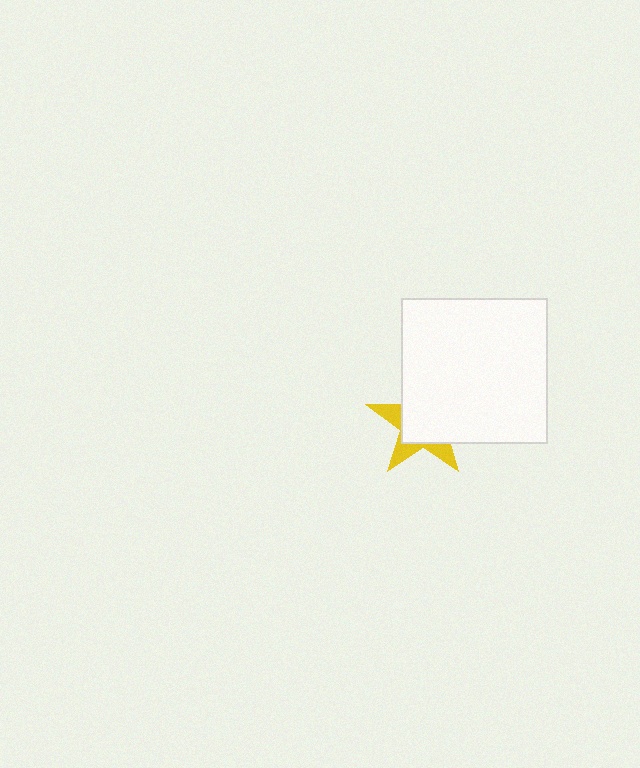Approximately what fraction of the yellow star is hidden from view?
Roughly 66% of the yellow star is hidden behind the white square.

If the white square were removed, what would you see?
You would see the complete yellow star.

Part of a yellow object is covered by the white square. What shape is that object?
It is a star.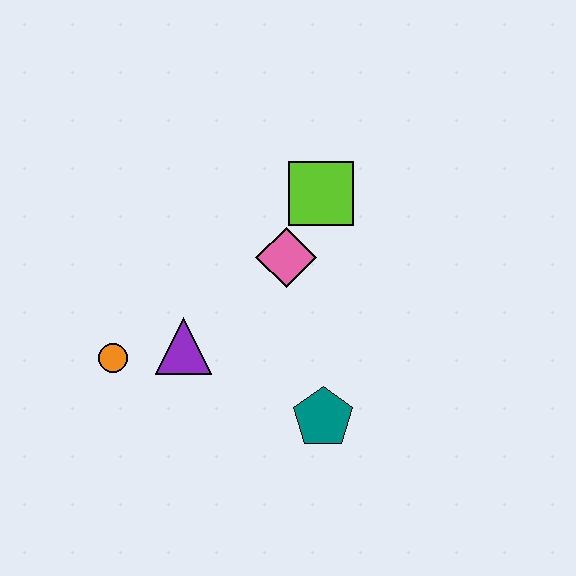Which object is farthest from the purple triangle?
The lime square is farthest from the purple triangle.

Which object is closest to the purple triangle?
The orange circle is closest to the purple triangle.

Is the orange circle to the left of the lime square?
Yes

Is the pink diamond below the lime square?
Yes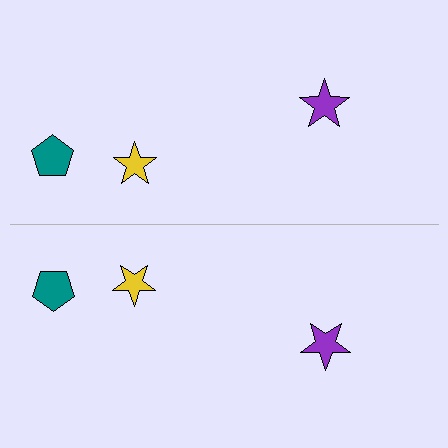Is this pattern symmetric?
Yes, this pattern has bilateral (reflection) symmetry.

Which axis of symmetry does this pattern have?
The pattern has a horizontal axis of symmetry running through the center of the image.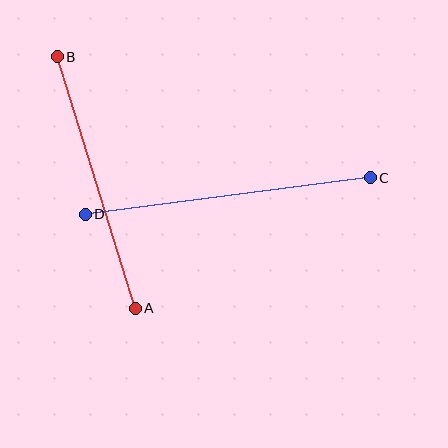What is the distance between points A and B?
The distance is approximately 263 pixels.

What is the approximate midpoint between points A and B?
The midpoint is at approximately (96, 183) pixels.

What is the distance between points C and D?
The distance is approximately 288 pixels.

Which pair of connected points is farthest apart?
Points C and D are farthest apart.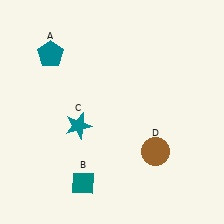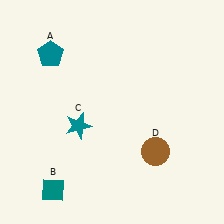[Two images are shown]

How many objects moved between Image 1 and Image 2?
1 object moved between the two images.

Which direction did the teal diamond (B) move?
The teal diamond (B) moved left.